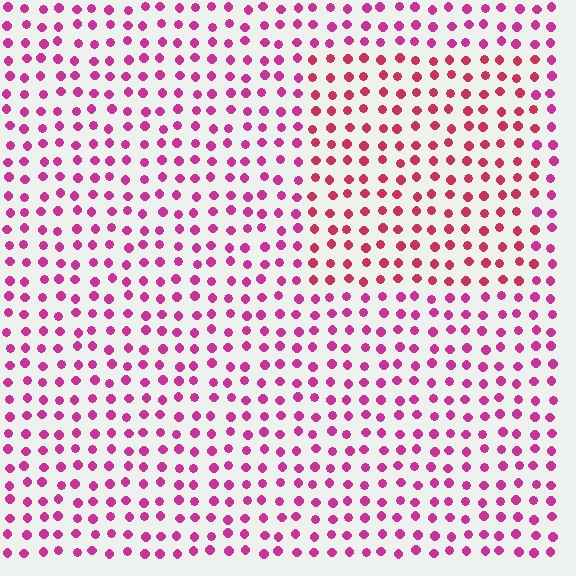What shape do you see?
I see a rectangle.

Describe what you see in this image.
The image is filled with small magenta elements in a uniform arrangement. A rectangle-shaped region is visible where the elements are tinted to a slightly different hue, forming a subtle color boundary.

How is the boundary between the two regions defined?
The boundary is defined purely by a slight shift in hue (about 27 degrees). Spacing, size, and orientation are identical on both sides.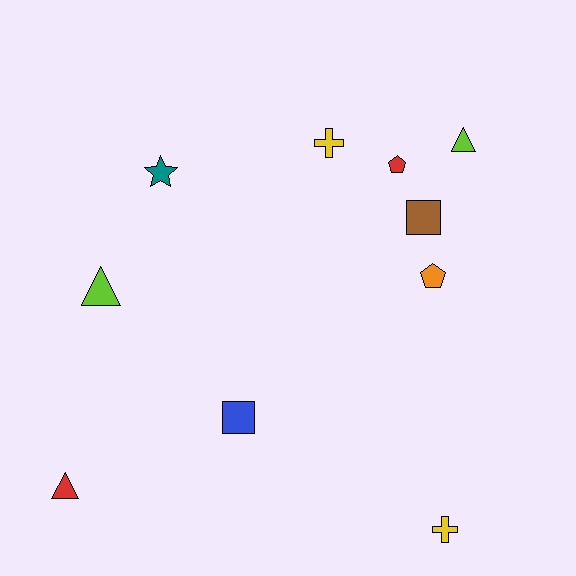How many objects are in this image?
There are 10 objects.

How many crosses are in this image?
There are 2 crosses.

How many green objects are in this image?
There are no green objects.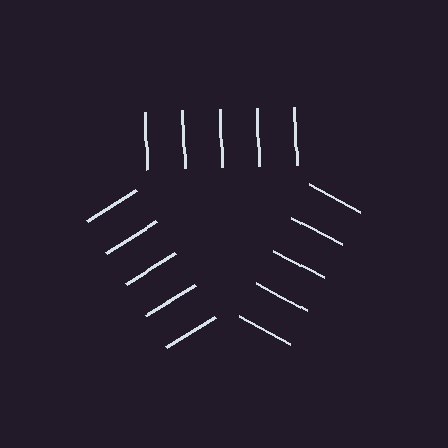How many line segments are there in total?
15 — 5 along each of the 3 edges.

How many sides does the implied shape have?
3 sides — the line-ends trace a triangle.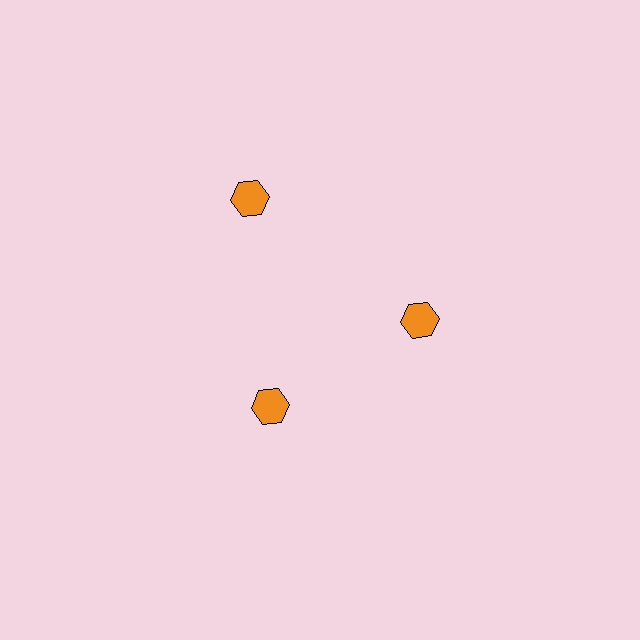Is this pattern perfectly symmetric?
No. The 3 orange hexagons are arranged in a ring, but one element near the 11 o'clock position is pushed outward from the center, breaking the 3-fold rotational symmetry.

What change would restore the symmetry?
The symmetry would be restored by moving it inward, back onto the ring so that all 3 hexagons sit at equal angles and equal distance from the center.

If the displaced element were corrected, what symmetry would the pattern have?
It would have 3-fold rotational symmetry — the pattern would map onto itself every 120 degrees.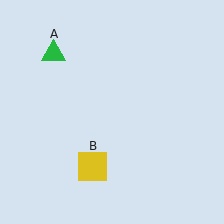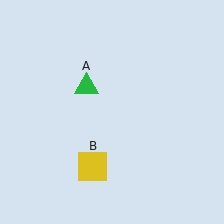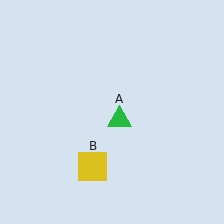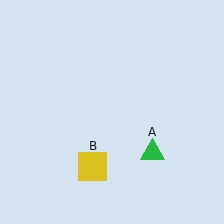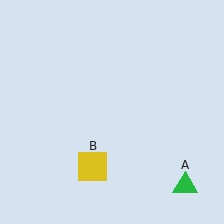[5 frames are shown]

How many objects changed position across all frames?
1 object changed position: green triangle (object A).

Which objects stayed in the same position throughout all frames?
Yellow square (object B) remained stationary.